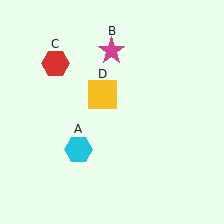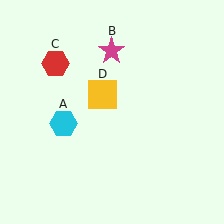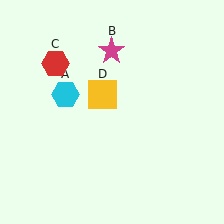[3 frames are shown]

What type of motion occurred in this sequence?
The cyan hexagon (object A) rotated clockwise around the center of the scene.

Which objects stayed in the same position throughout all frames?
Magenta star (object B) and red hexagon (object C) and yellow square (object D) remained stationary.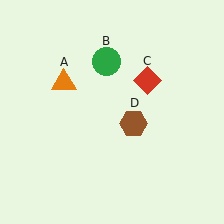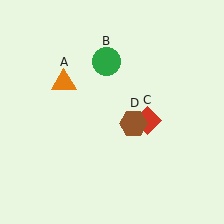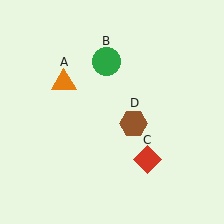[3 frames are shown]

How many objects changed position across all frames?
1 object changed position: red diamond (object C).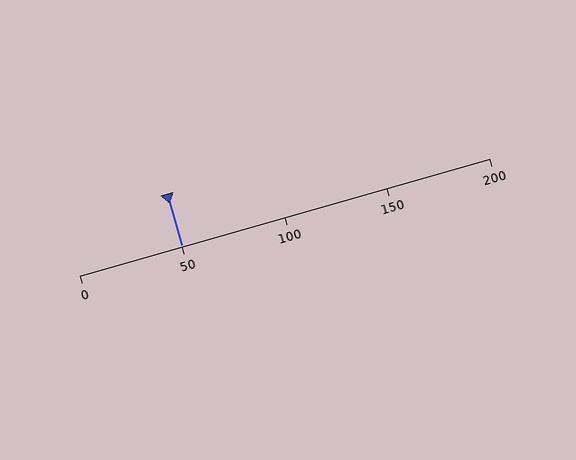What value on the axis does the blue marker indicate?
The marker indicates approximately 50.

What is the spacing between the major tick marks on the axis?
The major ticks are spaced 50 apart.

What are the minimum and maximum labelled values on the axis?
The axis runs from 0 to 200.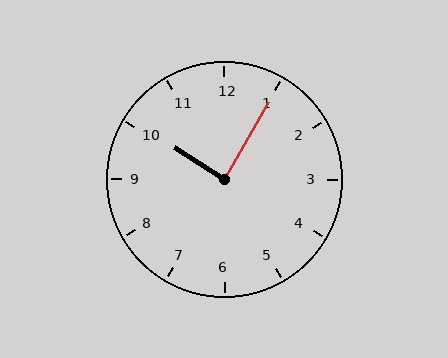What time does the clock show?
10:05.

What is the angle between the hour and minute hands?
Approximately 88 degrees.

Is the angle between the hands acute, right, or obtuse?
It is right.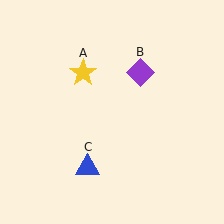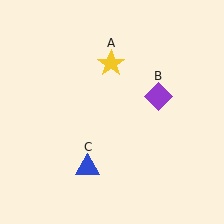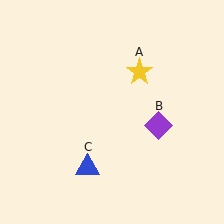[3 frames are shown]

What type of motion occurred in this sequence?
The yellow star (object A), purple diamond (object B) rotated clockwise around the center of the scene.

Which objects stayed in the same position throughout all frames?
Blue triangle (object C) remained stationary.